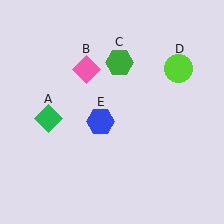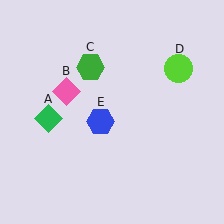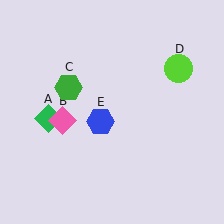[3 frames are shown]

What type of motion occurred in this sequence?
The pink diamond (object B), green hexagon (object C) rotated counterclockwise around the center of the scene.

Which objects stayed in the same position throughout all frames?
Green diamond (object A) and lime circle (object D) and blue hexagon (object E) remained stationary.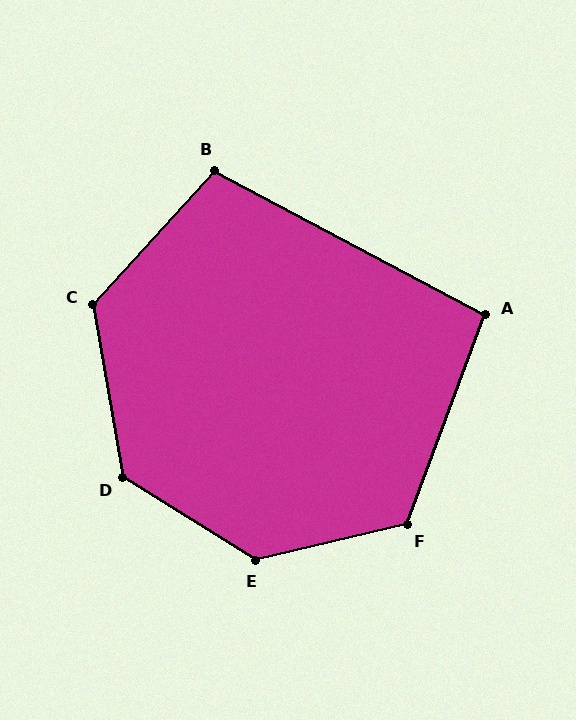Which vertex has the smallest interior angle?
A, at approximately 97 degrees.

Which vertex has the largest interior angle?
E, at approximately 135 degrees.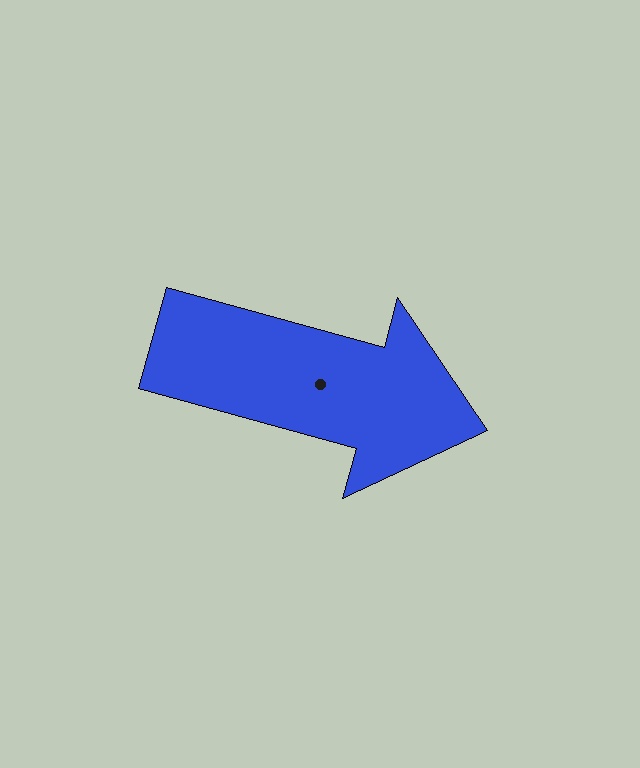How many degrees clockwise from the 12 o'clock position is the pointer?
Approximately 105 degrees.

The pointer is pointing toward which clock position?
Roughly 4 o'clock.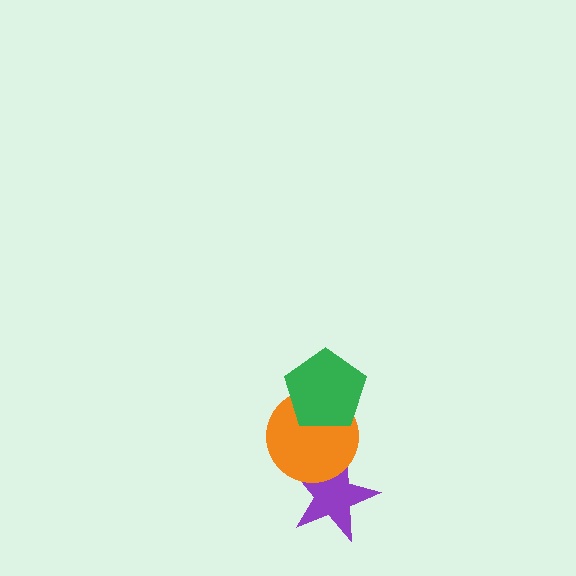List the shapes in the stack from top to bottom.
From top to bottom: the green pentagon, the orange circle, the purple star.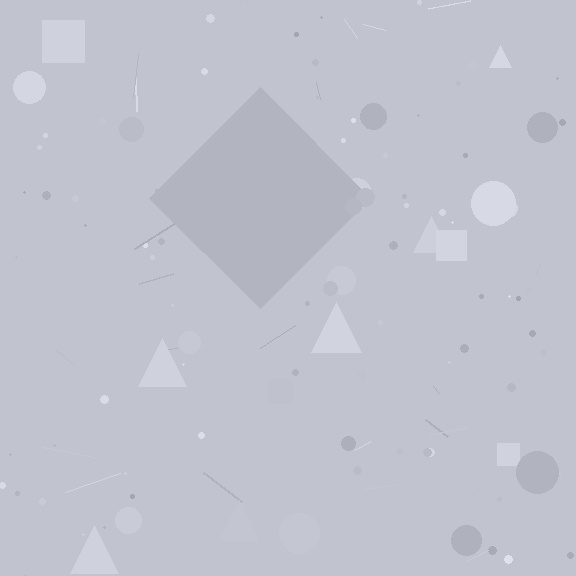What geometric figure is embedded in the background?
A diamond is embedded in the background.